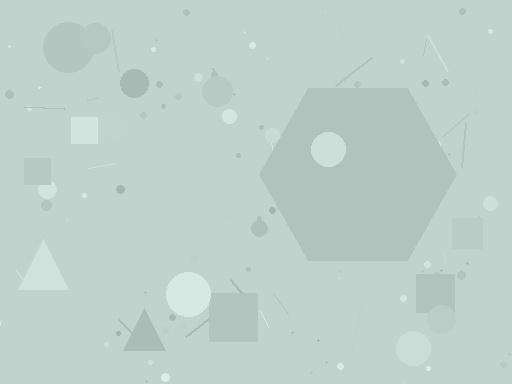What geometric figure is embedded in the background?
A hexagon is embedded in the background.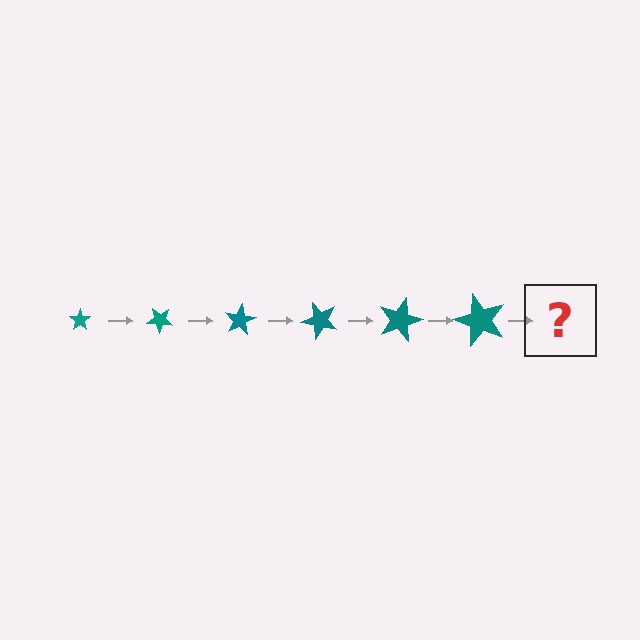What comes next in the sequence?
The next element should be a star, larger than the previous one and rotated 240 degrees from the start.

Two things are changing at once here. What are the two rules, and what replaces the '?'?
The two rules are that the star grows larger each step and it rotates 40 degrees each step. The '?' should be a star, larger than the previous one and rotated 240 degrees from the start.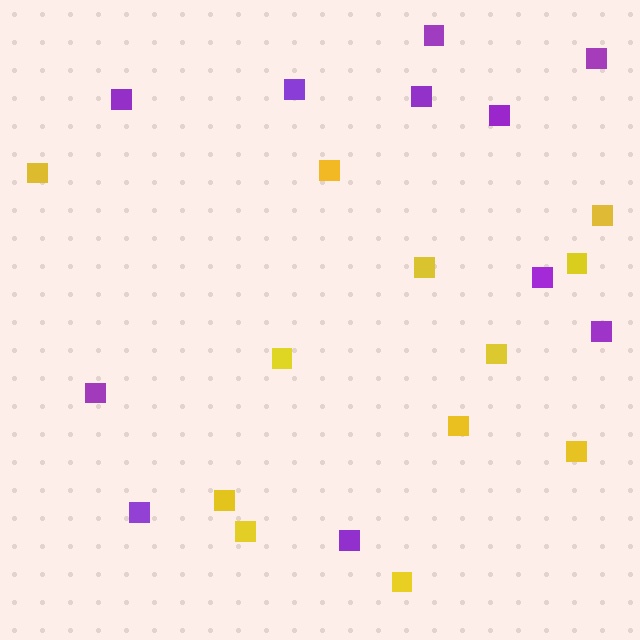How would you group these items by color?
There are 2 groups: one group of yellow squares (12) and one group of purple squares (11).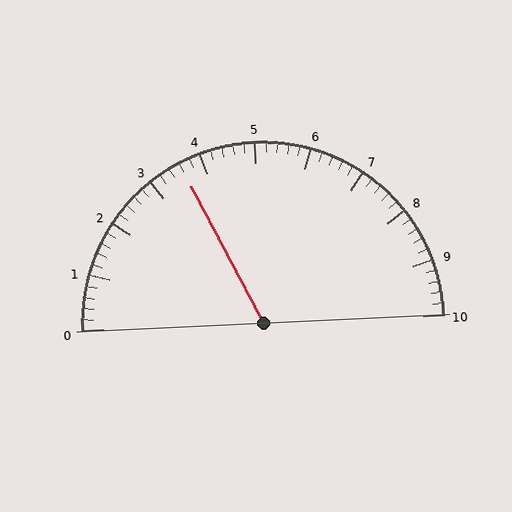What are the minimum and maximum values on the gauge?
The gauge ranges from 0 to 10.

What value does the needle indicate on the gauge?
The needle indicates approximately 3.6.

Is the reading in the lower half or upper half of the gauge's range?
The reading is in the lower half of the range (0 to 10).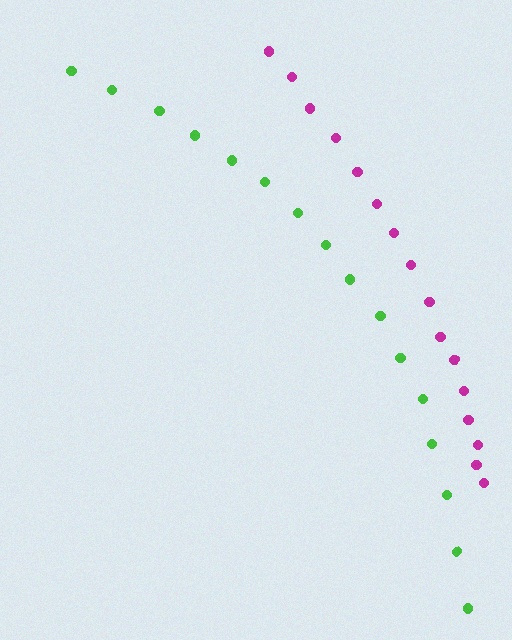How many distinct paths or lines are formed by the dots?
There are 2 distinct paths.